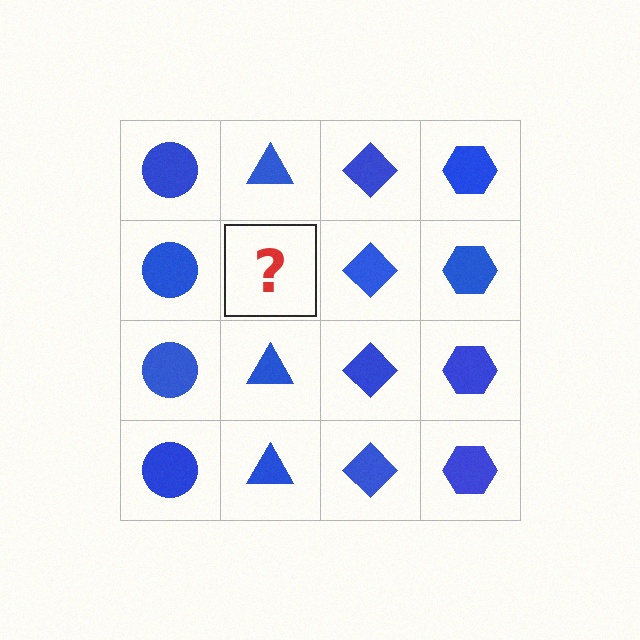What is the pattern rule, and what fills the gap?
The rule is that each column has a consistent shape. The gap should be filled with a blue triangle.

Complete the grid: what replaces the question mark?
The question mark should be replaced with a blue triangle.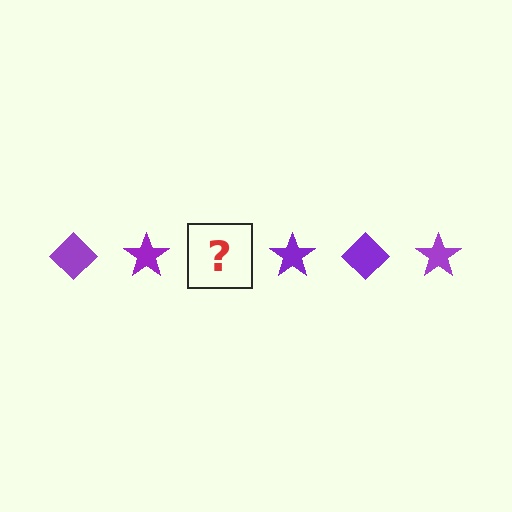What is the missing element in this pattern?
The missing element is a purple diamond.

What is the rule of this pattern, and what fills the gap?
The rule is that the pattern cycles through diamond, star shapes in purple. The gap should be filled with a purple diamond.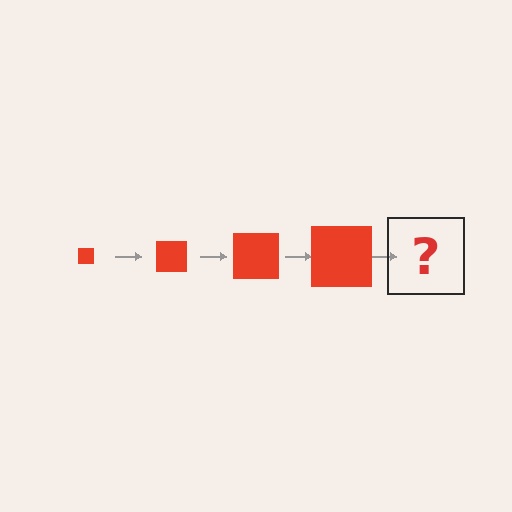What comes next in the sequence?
The next element should be a red square, larger than the previous one.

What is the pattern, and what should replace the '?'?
The pattern is that the square gets progressively larger each step. The '?' should be a red square, larger than the previous one.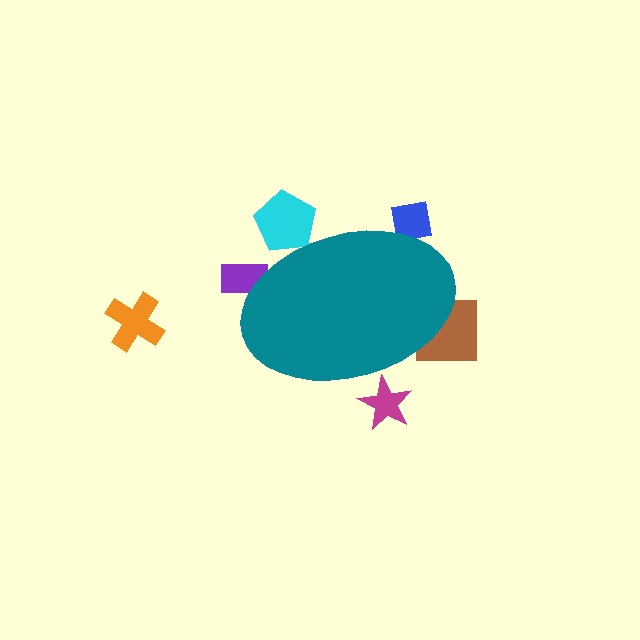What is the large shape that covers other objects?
A teal ellipse.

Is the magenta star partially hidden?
Yes, the magenta star is partially hidden behind the teal ellipse.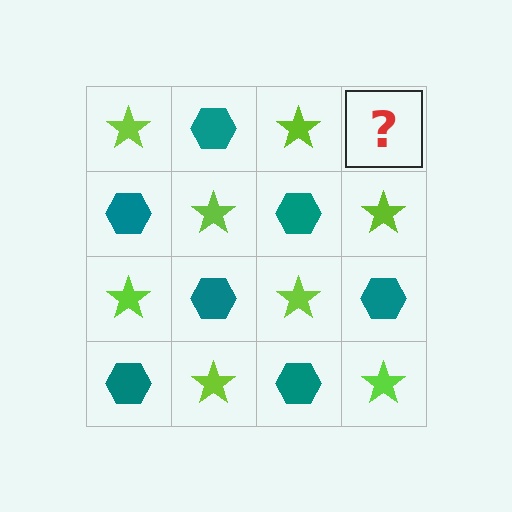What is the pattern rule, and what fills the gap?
The rule is that it alternates lime star and teal hexagon in a checkerboard pattern. The gap should be filled with a teal hexagon.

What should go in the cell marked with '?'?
The missing cell should contain a teal hexagon.